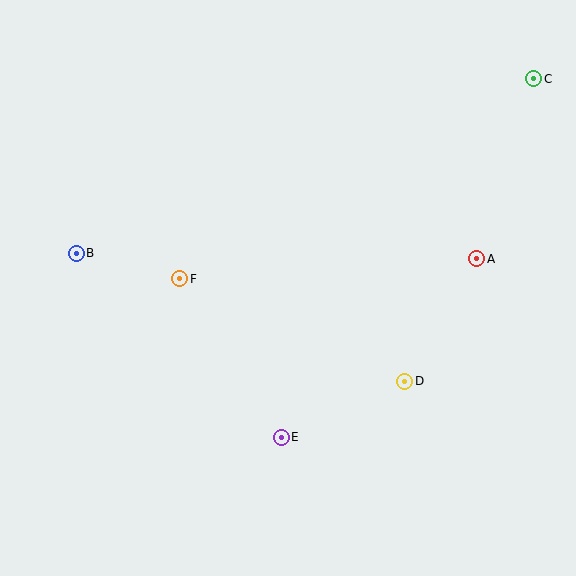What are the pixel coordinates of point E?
Point E is at (281, 437).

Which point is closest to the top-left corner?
Point B is closest to the top-left corner.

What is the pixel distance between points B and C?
The distance between B and C is 490 pixels.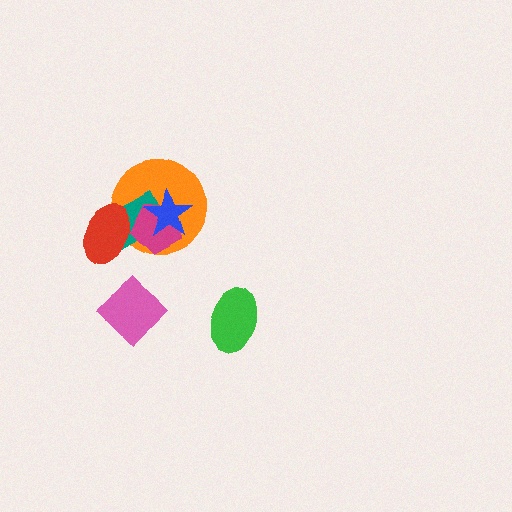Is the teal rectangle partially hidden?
Yes, it is partially covered by another shape.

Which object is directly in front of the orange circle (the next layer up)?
The teal rectangle is directly in front of the orange circle.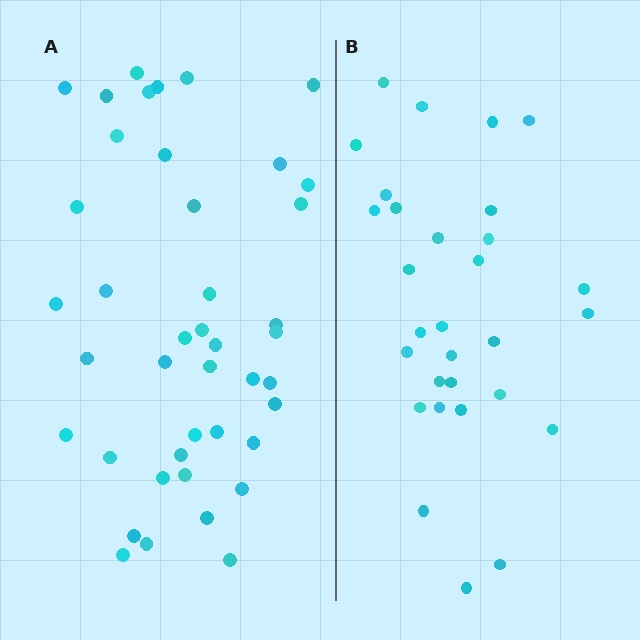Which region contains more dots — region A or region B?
Region A (the left region) has more dots.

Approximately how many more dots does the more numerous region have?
Region A has roughly 12 or so more dots than region B.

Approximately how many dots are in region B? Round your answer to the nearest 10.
About 30 dots.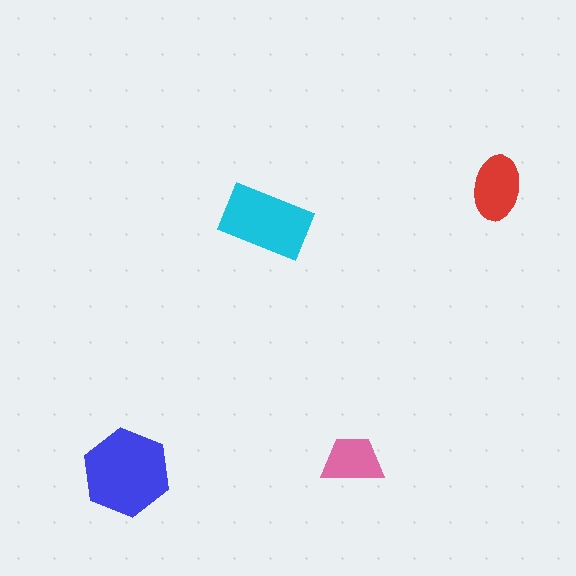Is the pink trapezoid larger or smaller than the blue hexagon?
Smaller.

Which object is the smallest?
The pink trapezoid.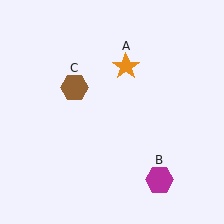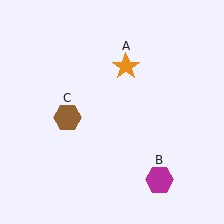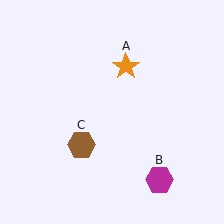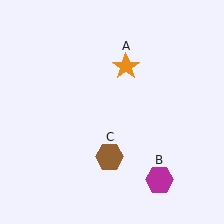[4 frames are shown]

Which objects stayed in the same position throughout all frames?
Orange star (object A) and magenta hexagon (object B) remained stationary.